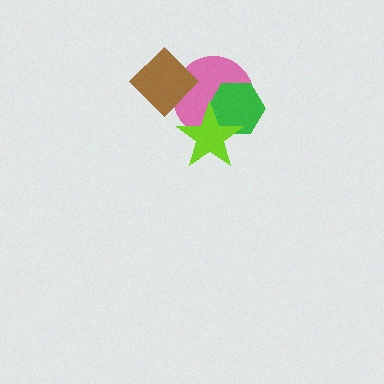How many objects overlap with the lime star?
2 objects overlap with the lime star.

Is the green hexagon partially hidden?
Yes, it is partially covered by another shape.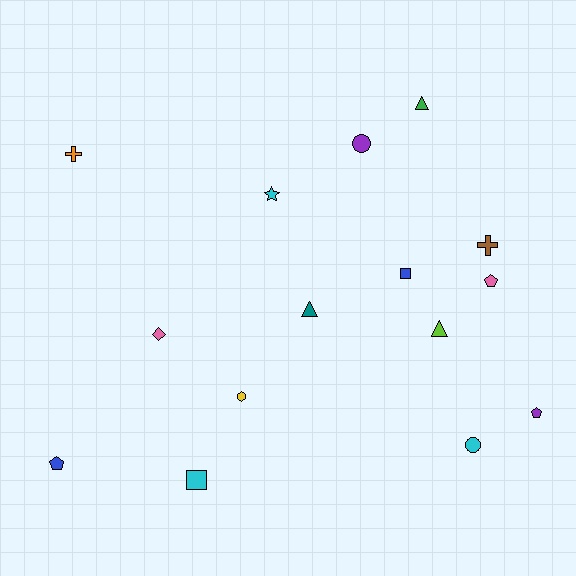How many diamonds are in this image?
There is 1 diamond.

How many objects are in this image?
There are 15 objects.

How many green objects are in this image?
There is 1 green object.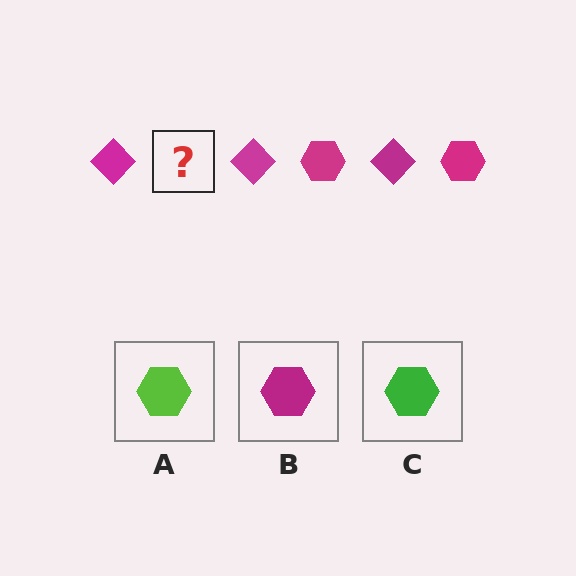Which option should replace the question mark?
Option B.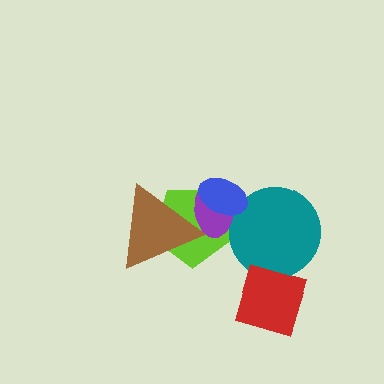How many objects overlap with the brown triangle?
2 objects overlap with the brown triangle.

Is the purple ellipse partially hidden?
Yes, it is partially covered by another shape.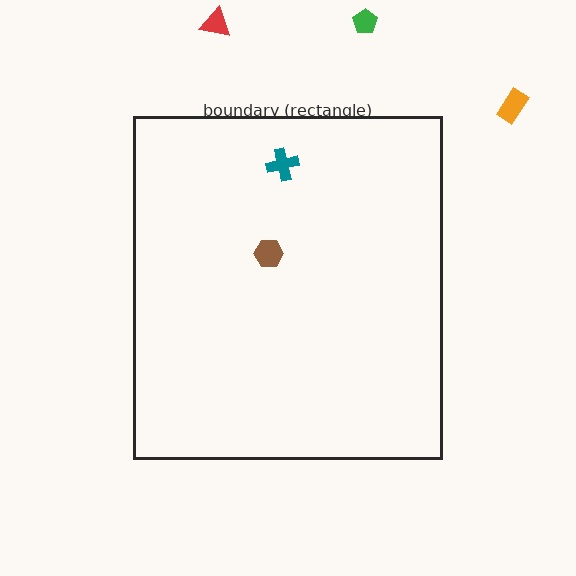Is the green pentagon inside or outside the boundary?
Outside.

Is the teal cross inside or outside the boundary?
Inside.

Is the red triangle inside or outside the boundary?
Outside.